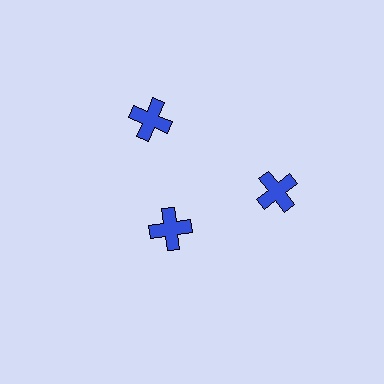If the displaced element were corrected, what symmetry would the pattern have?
It would have 3-fold rotational symmetry — the pattern would map onto itself every 120 degrees.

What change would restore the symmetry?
The symmetry would be restored by moving it outward, back onto the ring so that all 3 crosses sit at equal angles and equal distance from the center.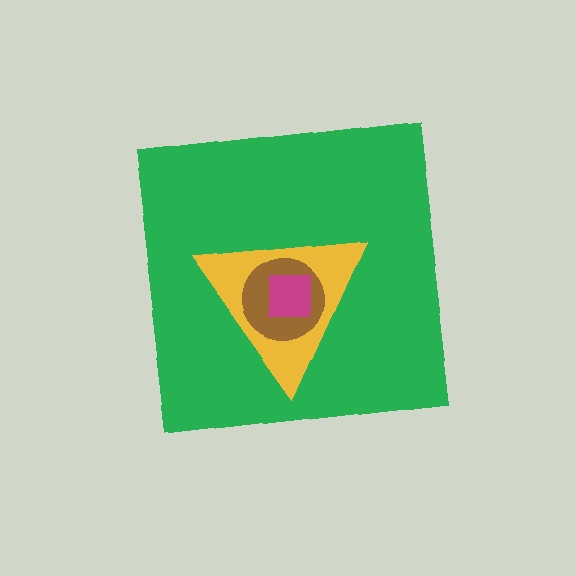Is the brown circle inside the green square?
Yes.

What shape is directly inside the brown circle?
The magenta square.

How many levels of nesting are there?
4.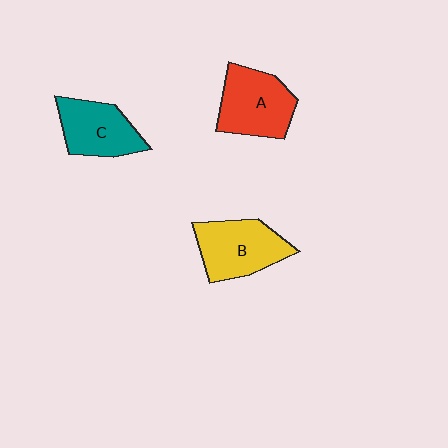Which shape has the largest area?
Shape B (yellow).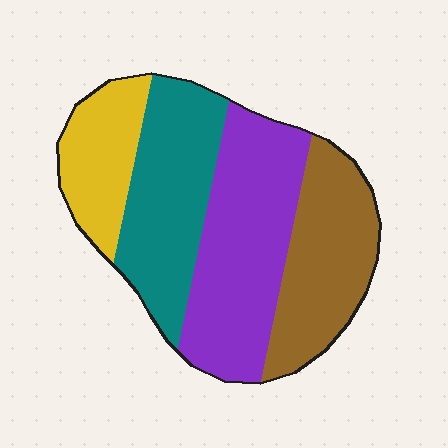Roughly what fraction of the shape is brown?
Brown takes up less than a quarter of the shape.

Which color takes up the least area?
Yellow, at roughly 15%.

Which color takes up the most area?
Purple, at roughly 35%.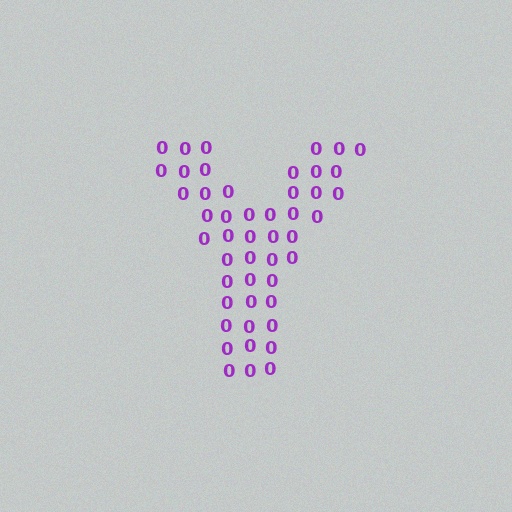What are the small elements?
The small elements are digit 0's.